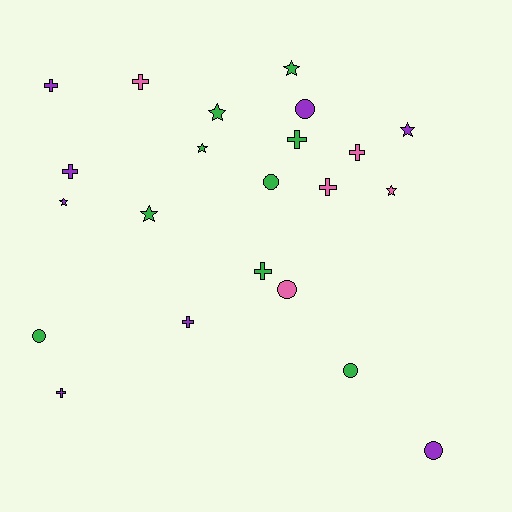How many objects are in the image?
There are 22 objects.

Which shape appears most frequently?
Cross, with 9 objects.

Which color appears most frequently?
Green, with 9 objects.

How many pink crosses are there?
There are 3 pink crosses.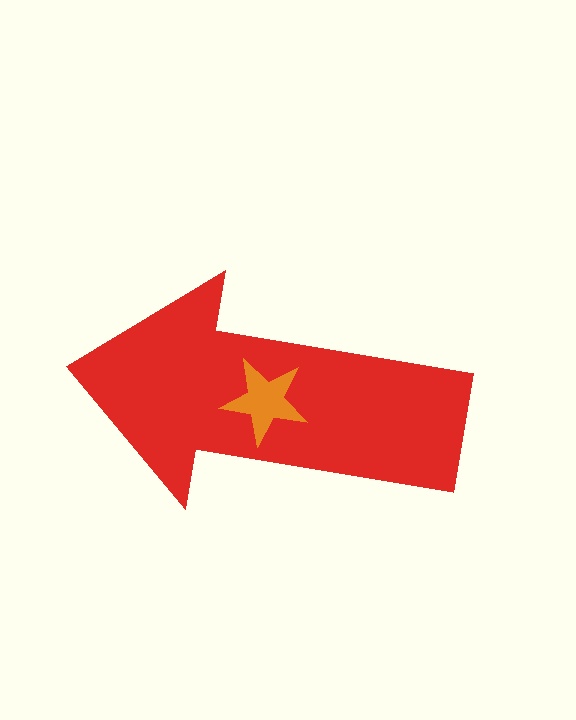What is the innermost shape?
The orange star.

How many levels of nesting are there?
2.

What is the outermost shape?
The red arrow.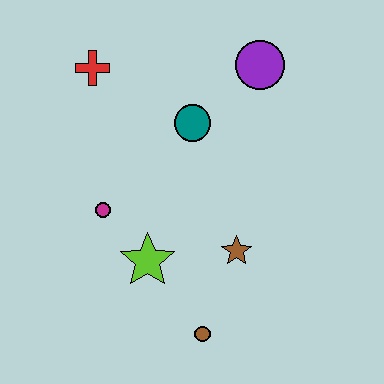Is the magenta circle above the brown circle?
Yes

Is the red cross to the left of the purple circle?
Yes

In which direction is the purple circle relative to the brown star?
The purple circle is above the brown star.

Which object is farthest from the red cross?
The brown circle is farthest from the red cross.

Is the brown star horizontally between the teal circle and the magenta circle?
No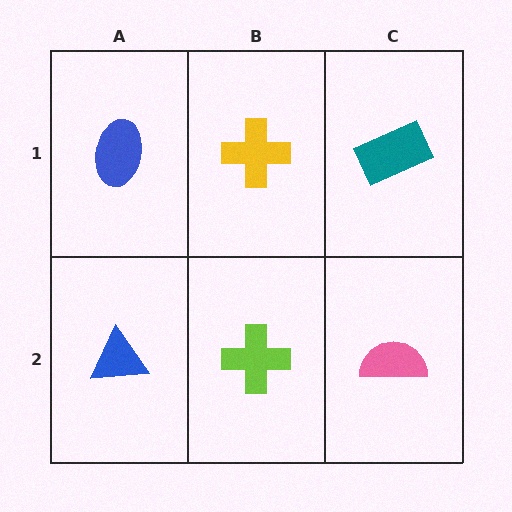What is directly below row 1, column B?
A lime cross.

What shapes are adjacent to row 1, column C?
A pink semicircle (row 2, column C), a yellow cross (row 1, column B).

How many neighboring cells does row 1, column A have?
2.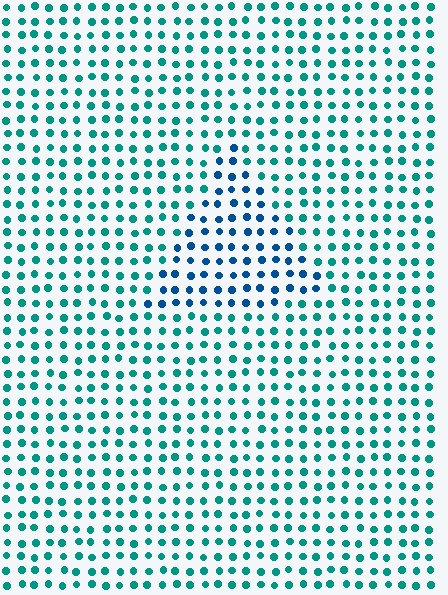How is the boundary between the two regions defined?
The boundary is defined purely by a slight shift in hue (about 37 degrees). Spacing, size, and orientation are identical on both sides.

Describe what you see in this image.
The image is filled with small teal elements in a uniform arrangement. A triangle-shaped region is visible where the elements are tinted to a slightly different hue, forming a subtle color boundary.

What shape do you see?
I see a triangle.